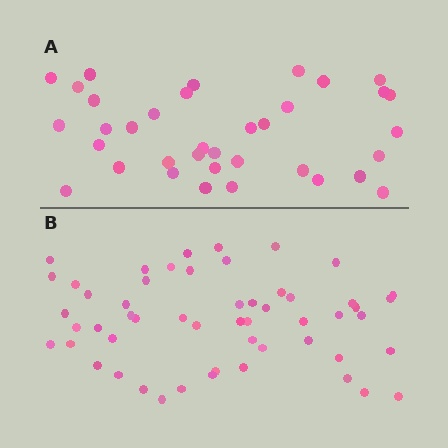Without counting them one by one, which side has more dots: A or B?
Region B (the bottom region) has more dots.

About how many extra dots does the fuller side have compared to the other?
Region B has approximately 20 more dots than region A.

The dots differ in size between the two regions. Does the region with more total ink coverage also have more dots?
No. Region A has more total ink coverage because its dots are larger, but region B actually contains more individual dots. Total area can be misleading — the number of items is what matters here.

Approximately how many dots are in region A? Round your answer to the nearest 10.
About 40 dots. (The exact count is 36, which rounds to 40.)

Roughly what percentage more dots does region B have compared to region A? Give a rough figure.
About 50% more.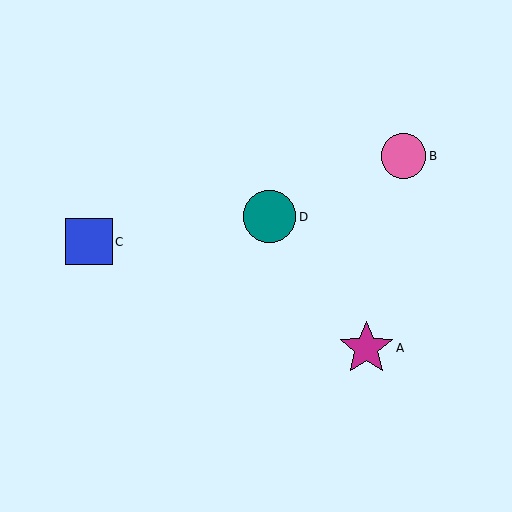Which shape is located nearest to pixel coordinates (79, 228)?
The blue square (labeled C) at (89, 242) is nearest to that location.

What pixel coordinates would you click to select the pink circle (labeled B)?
Click at (404, 156) to select the pink circle B.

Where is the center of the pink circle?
The center of the pink circle is at (404, 156).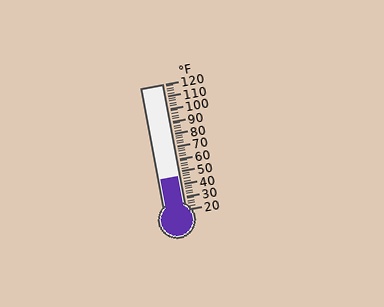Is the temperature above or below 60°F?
The temperature is below 60°F.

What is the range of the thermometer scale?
The thermometer scale ranges from 20°F to 120°F.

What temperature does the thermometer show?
The thermometer shows approximately 46°F.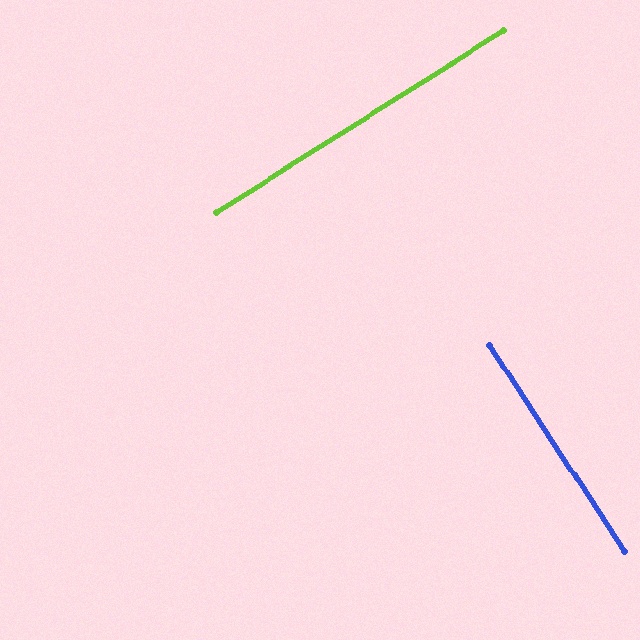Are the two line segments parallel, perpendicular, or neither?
Perpendicular — they meet at approximately 89°.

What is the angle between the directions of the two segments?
Approximately 89 degrees.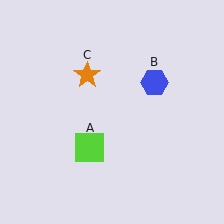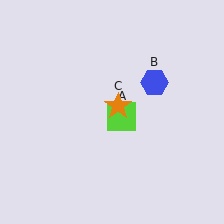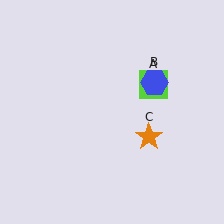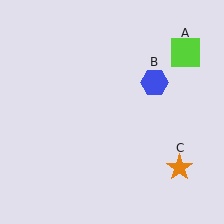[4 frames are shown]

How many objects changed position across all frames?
2 objects changed position: lime square (object A), orange star (object C).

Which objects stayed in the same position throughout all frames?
Blue hexagon (object B) remained stationary.